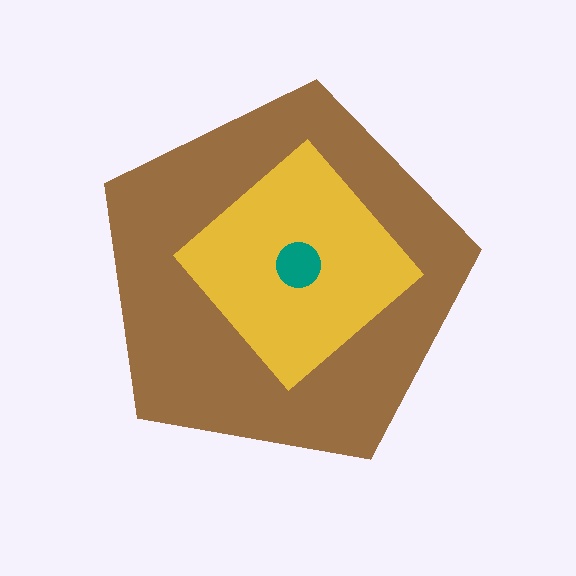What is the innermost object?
The teal circle.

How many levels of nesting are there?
3.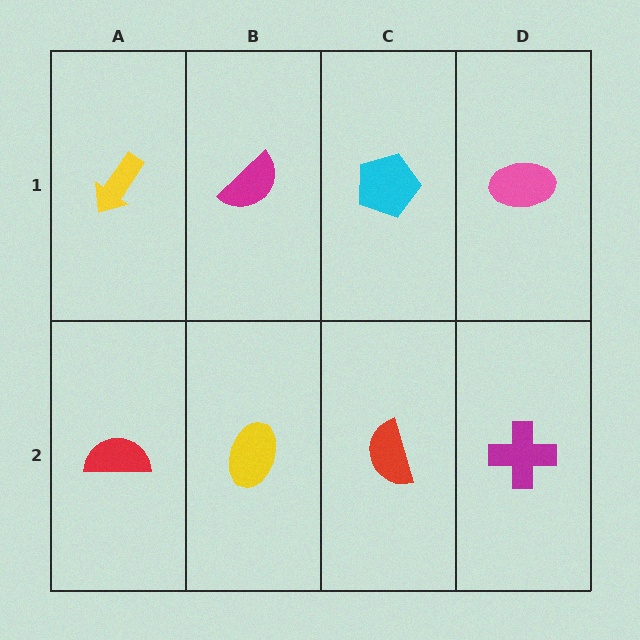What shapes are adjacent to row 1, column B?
A yellow ellipse (row 2, column B), a yellow arrow (row 1, column A), a cyan pentagon (row 1, column C).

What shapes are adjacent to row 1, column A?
A red semicircle (row 2, column A), a magenta semicircle (row 1, column B).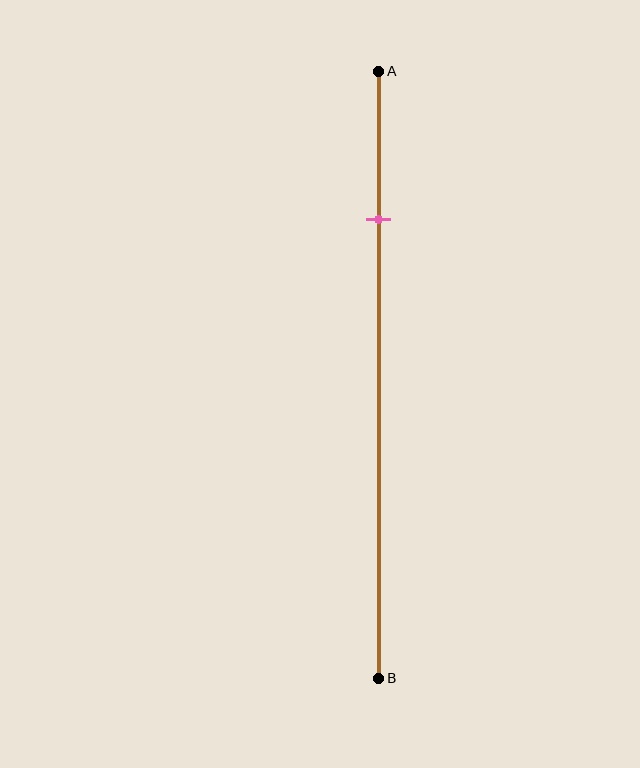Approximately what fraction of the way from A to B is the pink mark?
The pink mark is approximately 25% of the way from A to B.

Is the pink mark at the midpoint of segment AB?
No, the mark is at about 25% from A, not at the 50% midpoint.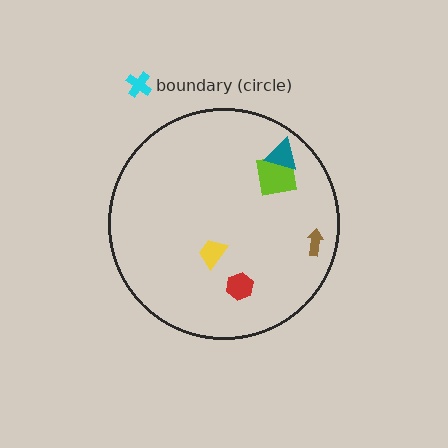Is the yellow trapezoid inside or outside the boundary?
Inside.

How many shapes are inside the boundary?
5 inside, 1 outside.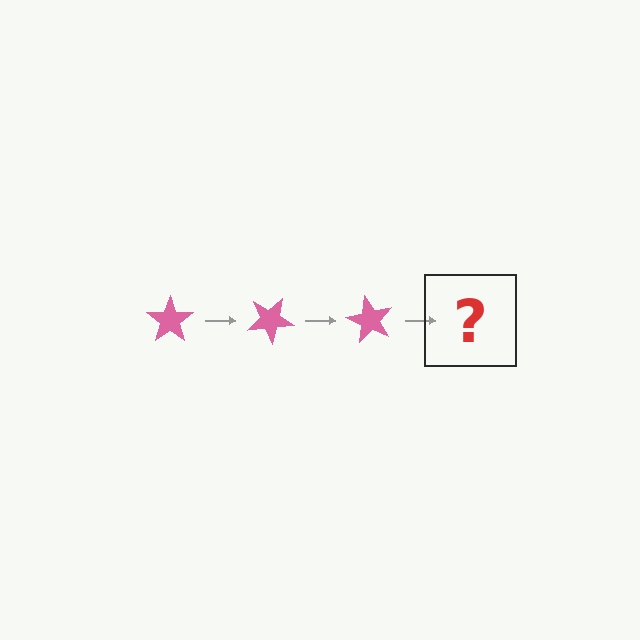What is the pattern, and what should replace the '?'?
The pattern is that the star rotates 30 degrees each step. The '?' should be a pink star rotated 90 degrees.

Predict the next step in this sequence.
The next step is a pink star rotated 90 degrees.